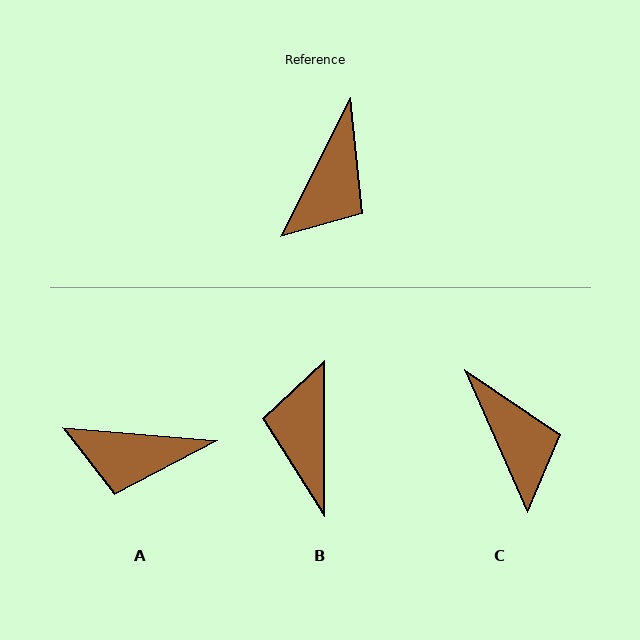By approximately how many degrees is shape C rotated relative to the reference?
Approximately 50 degrees counter-clockwise.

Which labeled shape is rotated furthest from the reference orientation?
B, about 153 degrees away.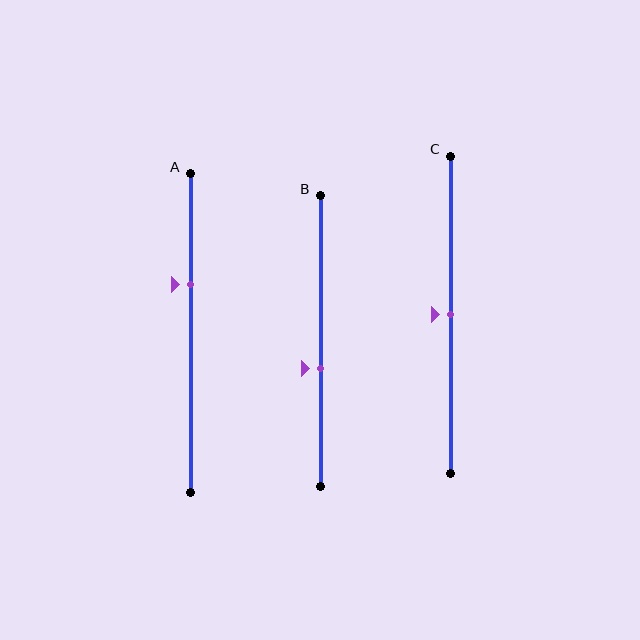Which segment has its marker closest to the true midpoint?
Segment C has its marker closest to the true midpoint.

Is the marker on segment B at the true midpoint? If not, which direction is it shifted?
No, the marker on segment B is shifted downward by about 9% of the segment length.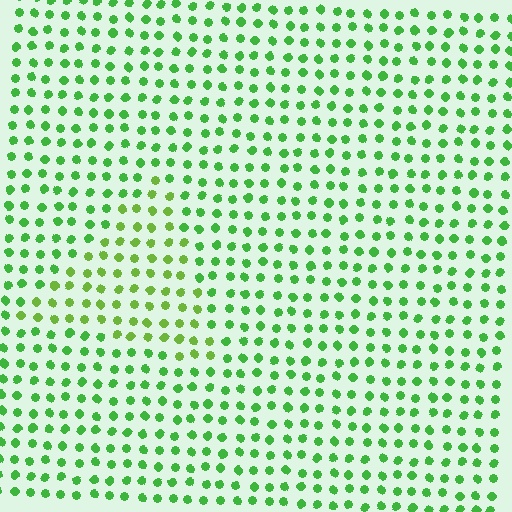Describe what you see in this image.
The image is filled with small green elements in a uniform arrangement. A triangle-shaped region is visible where the elements are tinted to a slightly different hue, forming a subtle color boundary.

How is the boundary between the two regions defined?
The boundary is defined purely by a slight shift in hue (about 24 degrees). Spacing, size, and orientation are identical on both sides.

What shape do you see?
I see a triangle.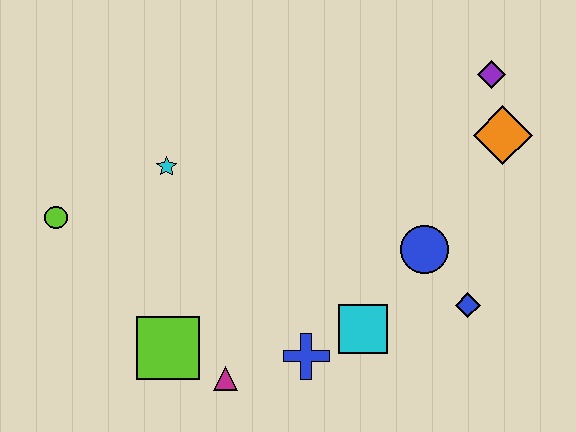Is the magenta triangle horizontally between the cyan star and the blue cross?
Yes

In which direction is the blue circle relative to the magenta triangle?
The blue circle is to the right of the magenta triangle.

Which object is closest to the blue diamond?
The blue circle is closest to the blue diamond.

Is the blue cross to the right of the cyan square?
No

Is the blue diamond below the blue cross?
No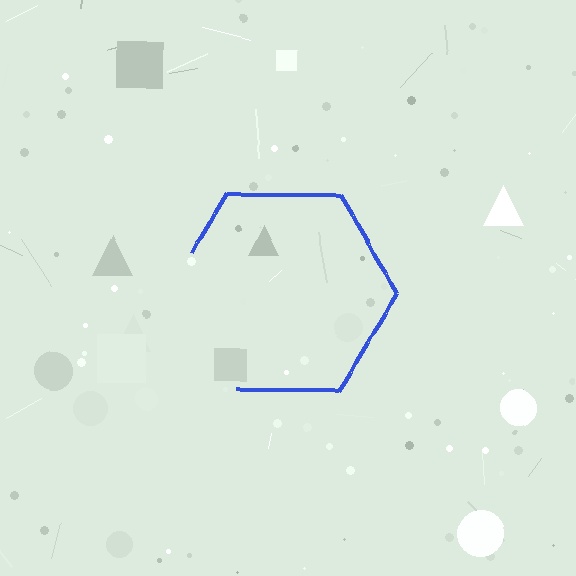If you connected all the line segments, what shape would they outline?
They would outline a hexagon.